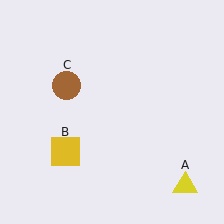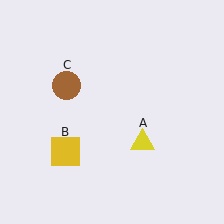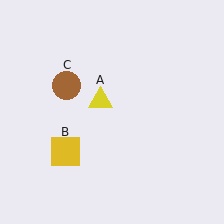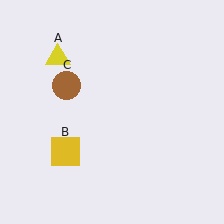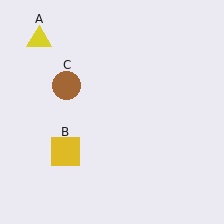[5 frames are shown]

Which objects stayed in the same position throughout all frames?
Yellow square (object B) and brown circle (object C) remained stationary.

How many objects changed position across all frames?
1 object changed position: yellow triangle (object A).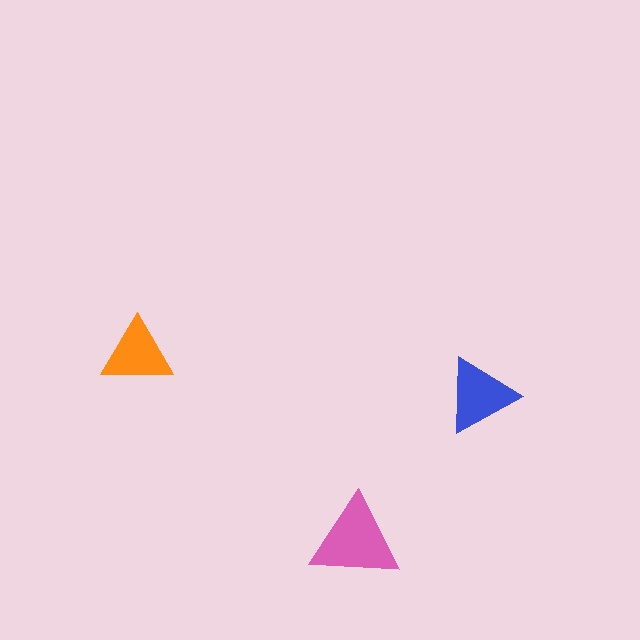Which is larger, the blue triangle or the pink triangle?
The pink one.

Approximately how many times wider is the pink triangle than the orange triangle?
About 1.5 times wider.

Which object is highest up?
The orange triangle is topmost.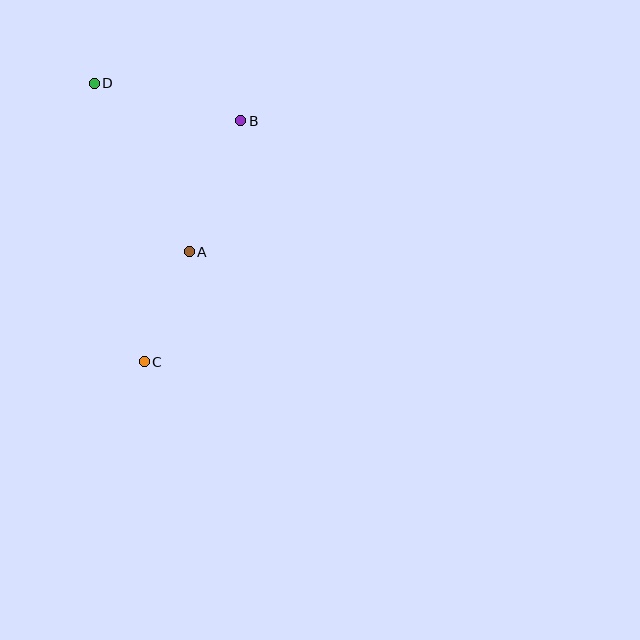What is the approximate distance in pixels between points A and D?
The distance between A and D is approximately 194 pixels.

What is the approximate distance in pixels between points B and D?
The distance between B and D is approximately 151 pixels.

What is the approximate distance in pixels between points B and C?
The distance between B and C is approximately 260 pixels.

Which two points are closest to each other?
Points A and C are closest to each other.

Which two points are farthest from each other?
Points C and D are farthest from each other.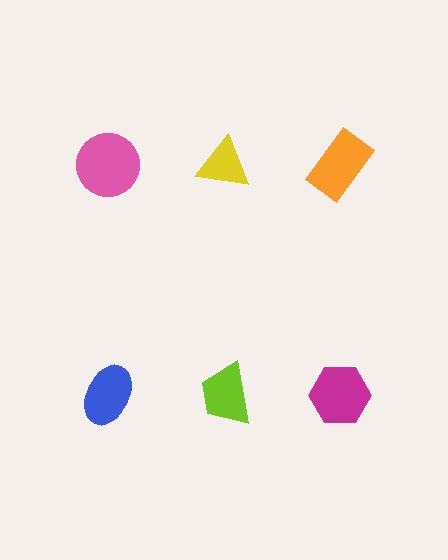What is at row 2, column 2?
A lime trapezoid.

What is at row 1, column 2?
A yellow triangle.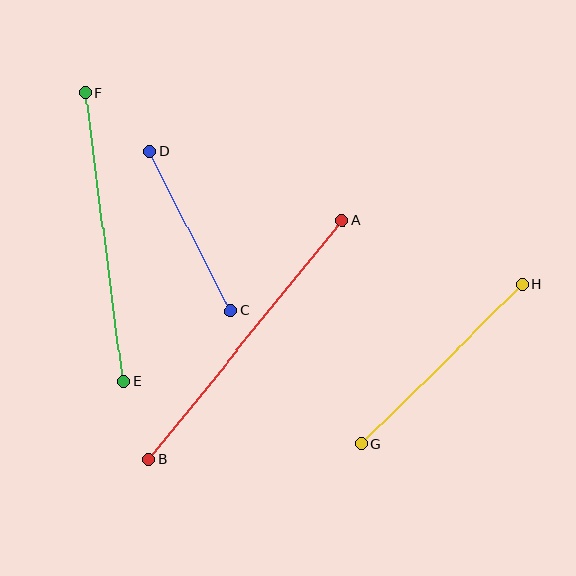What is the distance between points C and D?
The distance is approximately 179 pixels.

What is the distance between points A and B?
The distance is approximately 307 pixels.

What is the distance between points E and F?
The distance is approximately 292 pixels.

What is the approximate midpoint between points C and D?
The midpoint is at approximately (190, 231) pixels.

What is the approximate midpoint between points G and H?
The midpoint is at approximately (442, 364) pixels.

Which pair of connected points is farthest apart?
Points A and B are farthest apart.